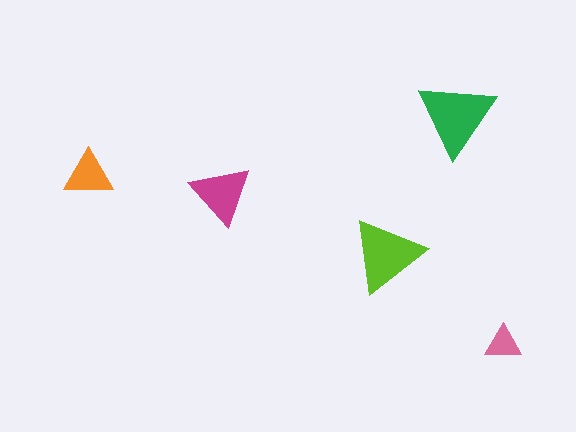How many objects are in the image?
There are 5 objects in the image.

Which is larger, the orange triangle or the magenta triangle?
The magenta one.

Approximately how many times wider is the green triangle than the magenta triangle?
About 1.5 times wider.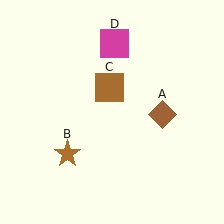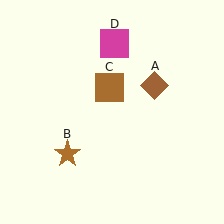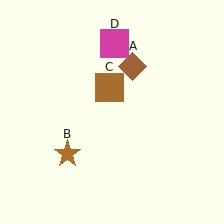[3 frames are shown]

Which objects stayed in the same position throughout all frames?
Brown star (object B) and brown square (object C) and magenta square (object D) remained stationary.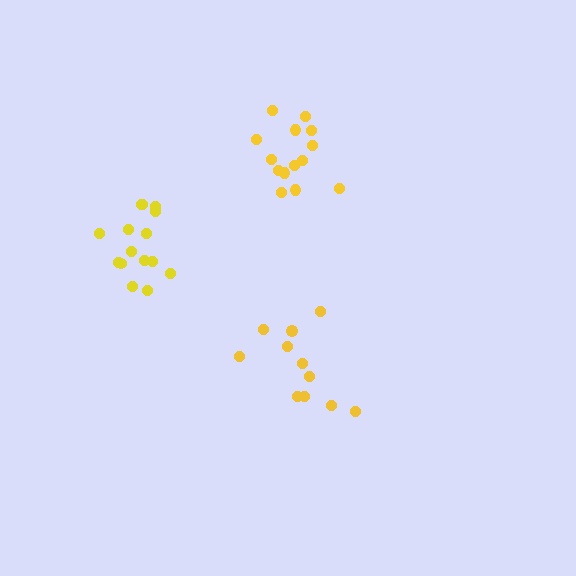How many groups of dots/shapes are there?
There are 3 groups.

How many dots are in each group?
Group 1: 11 dots, Group 2: 14 dots, Group 3: 15 dots (40 total).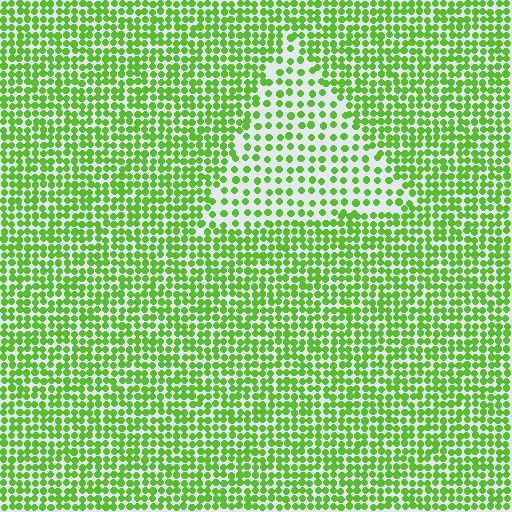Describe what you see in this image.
The image contains small lime elements arranged at two different densities. A triangle-shaped region is visible where the elements are less densely packed than the surrounding area.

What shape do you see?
I see a triangle.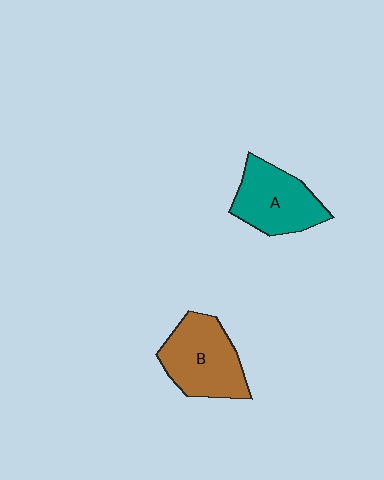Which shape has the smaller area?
Shape A (teal).